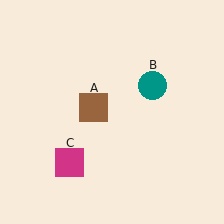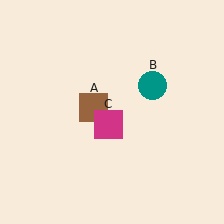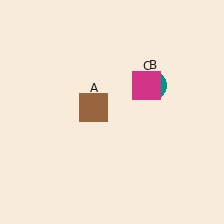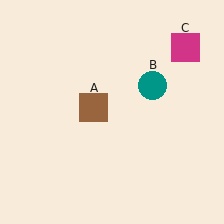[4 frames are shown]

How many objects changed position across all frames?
1 object changed position: magenta square (object C).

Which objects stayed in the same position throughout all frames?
Brown square (object A) and teal circle (object B) remained stationary.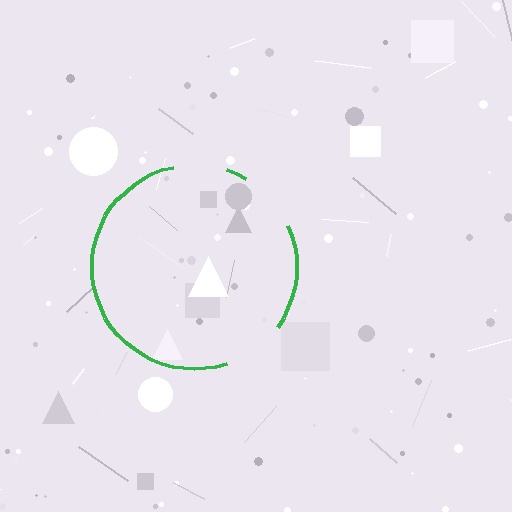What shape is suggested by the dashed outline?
The dashed outline suggests a circle.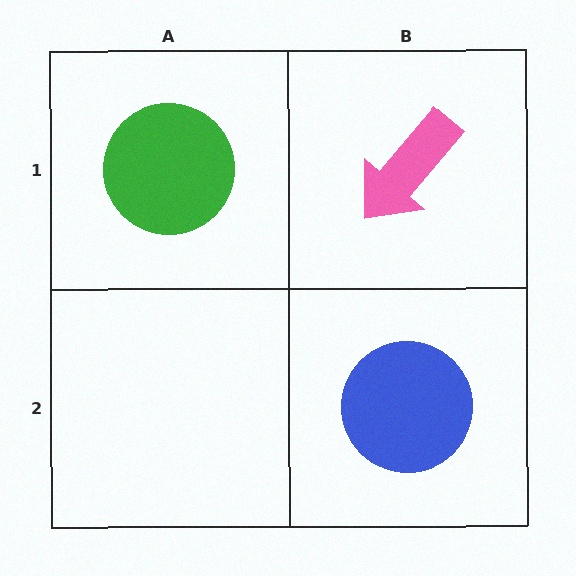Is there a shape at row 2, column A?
No, that cell is empty.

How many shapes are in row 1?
2 shapes.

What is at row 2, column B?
A blue circle.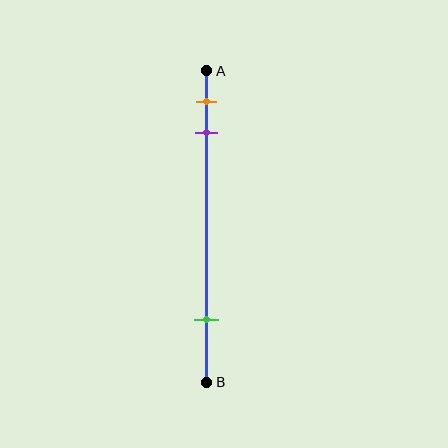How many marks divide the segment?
There are 3 marks dividing the segment.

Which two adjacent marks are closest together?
The orange and purple marks are the closest adjacent pair.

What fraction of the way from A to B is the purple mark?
The purple mark is approximately 20% (0.2) of the way from A to B.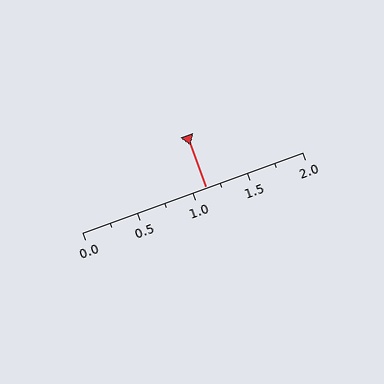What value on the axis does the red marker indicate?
The marker indicates approximately 1.12.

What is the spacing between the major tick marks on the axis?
The major ticks are spaced 0.5 apart.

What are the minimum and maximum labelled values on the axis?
The axis runs from 0.0 to 2.0.